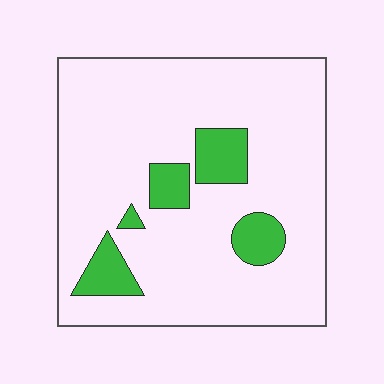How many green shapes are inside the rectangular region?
5.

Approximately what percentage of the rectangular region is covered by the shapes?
Approximately 15%.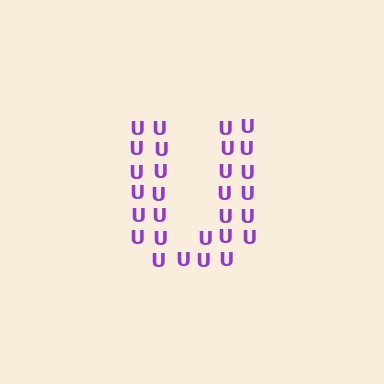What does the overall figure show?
The overall figure shows the letter U.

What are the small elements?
The small elements are letter U's.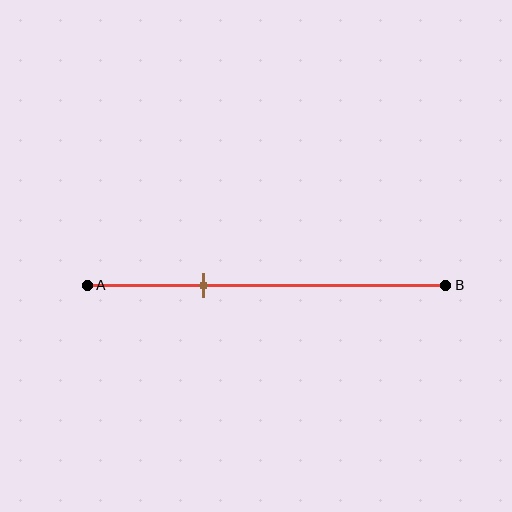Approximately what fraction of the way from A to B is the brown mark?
The brown mark is approximately 30% of the way from A to B.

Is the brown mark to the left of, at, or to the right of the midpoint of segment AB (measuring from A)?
The brown mark is to the left of the midpoint of segment AB.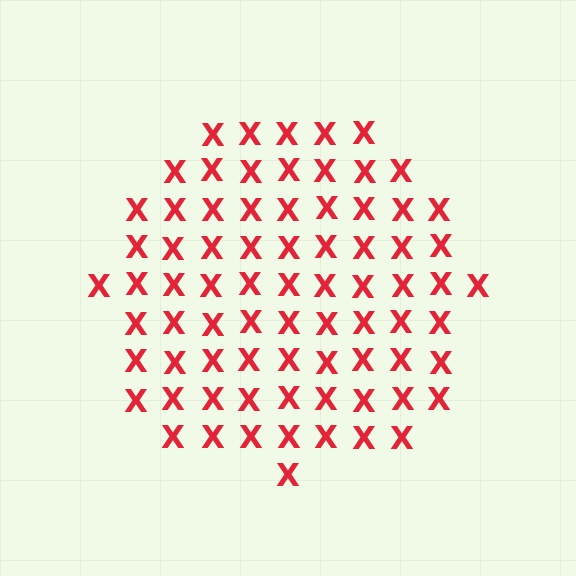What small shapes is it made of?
It is made of small letter X's.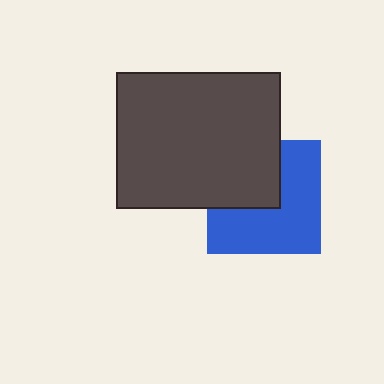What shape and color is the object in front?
The object in front is a dark gray rectangle.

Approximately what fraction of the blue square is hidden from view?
Roughly 40% of the blue square is hidden behind the dark gray rectangle.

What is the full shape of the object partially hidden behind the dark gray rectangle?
The partially hidden object is a blue square.